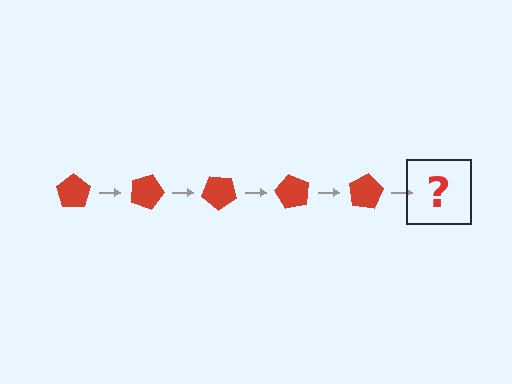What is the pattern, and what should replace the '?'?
The pattern is that the pentagon rotates 20 degrees each step. The '?' should be a red pentagon rotated 100 degrees.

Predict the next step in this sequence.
The next step is a red pentagon rotated 100 degrees.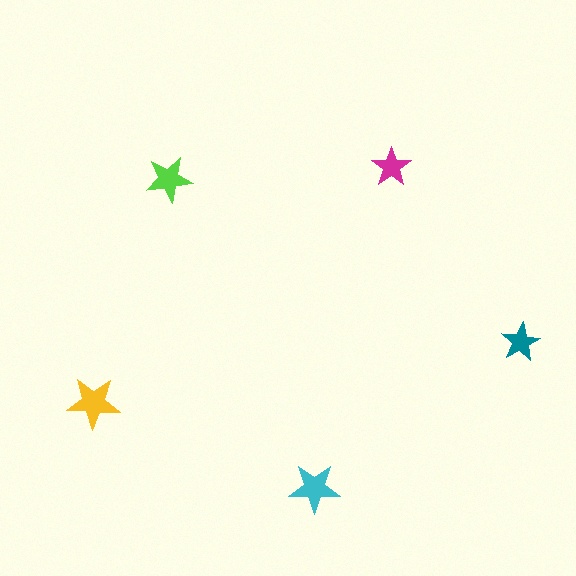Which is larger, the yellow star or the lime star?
The yellow one.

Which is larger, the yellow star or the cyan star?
The yellow one.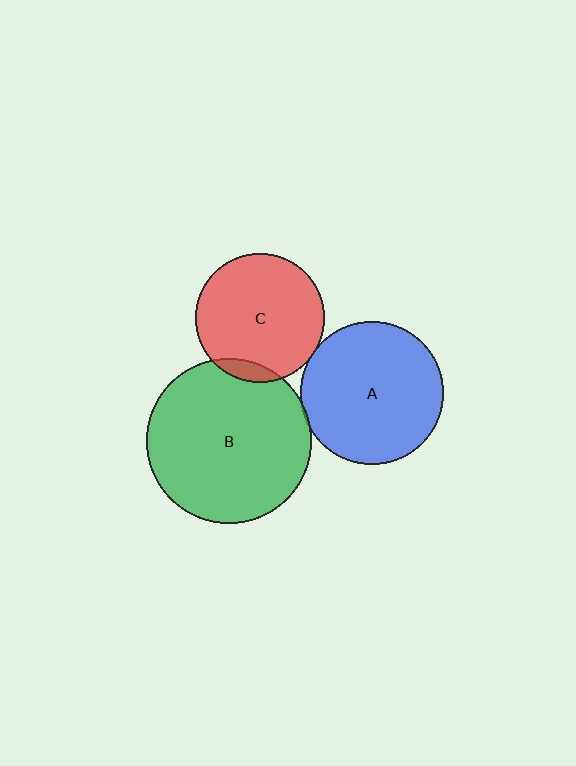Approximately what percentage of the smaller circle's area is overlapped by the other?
Approximately 5%.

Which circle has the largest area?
Circle B (green).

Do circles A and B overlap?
Yes.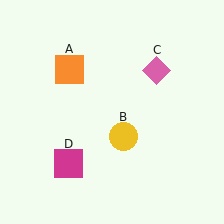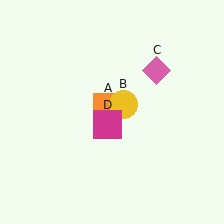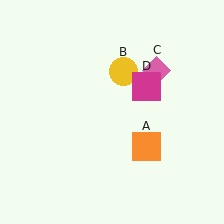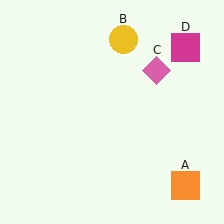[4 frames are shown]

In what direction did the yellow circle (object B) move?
The yellow circle (object B) moved up.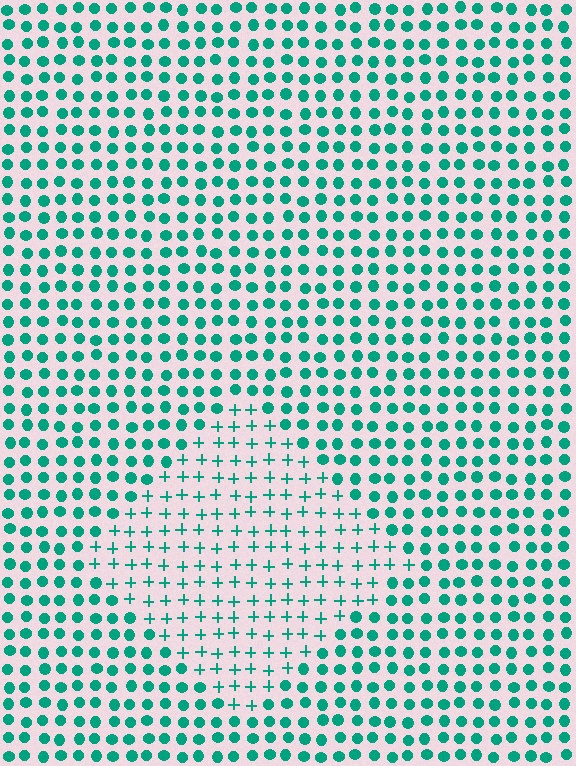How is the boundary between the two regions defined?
The boundary is defined by a change in element shape: plus signs inside vs. circles outside. All elements share the same color and spacing.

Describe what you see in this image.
The image is filled with small teal elements arranged in a uniform grid. A diamond-shaped region contains plus signs, while the surrounding area contains circles. The boundary is defined purely by the change in element shape.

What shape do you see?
I see a diamond.